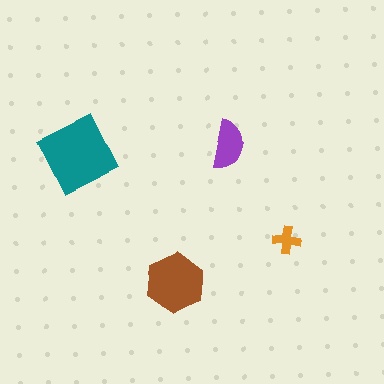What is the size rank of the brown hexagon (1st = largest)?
2nd.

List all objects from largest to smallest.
The teal square, the brown hexagon, the purple semicircle, the orange cross.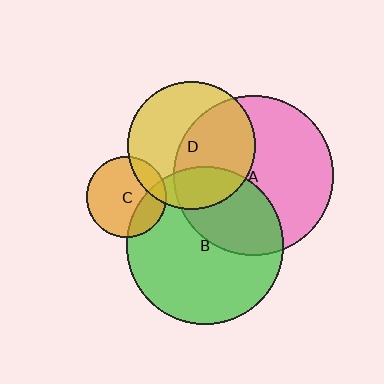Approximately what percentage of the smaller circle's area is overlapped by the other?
Approximately 25%.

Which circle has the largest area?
Circle A (pink).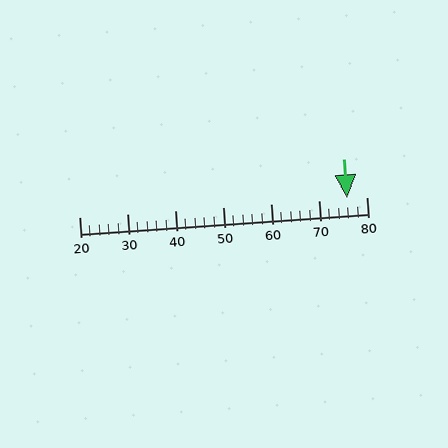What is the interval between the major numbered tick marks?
The major tick marks are spaced 10 units apart.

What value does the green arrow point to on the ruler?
The green arrow points to approximately 76.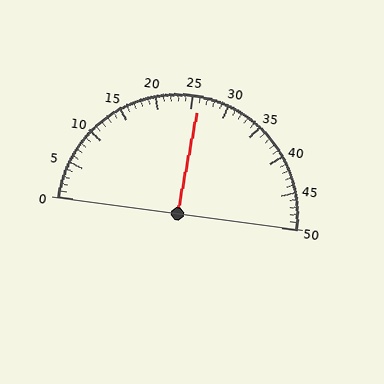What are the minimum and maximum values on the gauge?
The gauge ranges from 0 to 50.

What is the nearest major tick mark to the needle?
The nearest major tick mark is 25.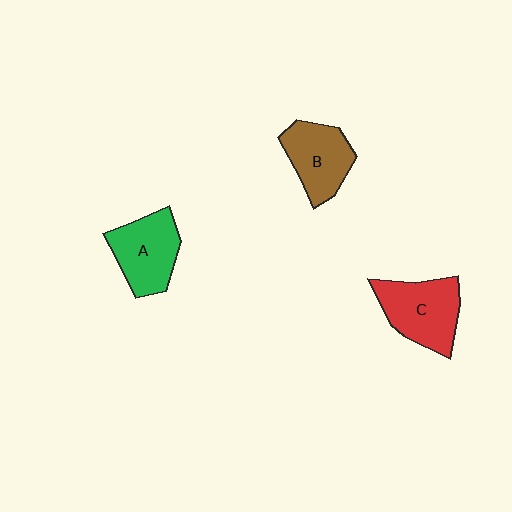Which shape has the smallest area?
Shape B (brown).